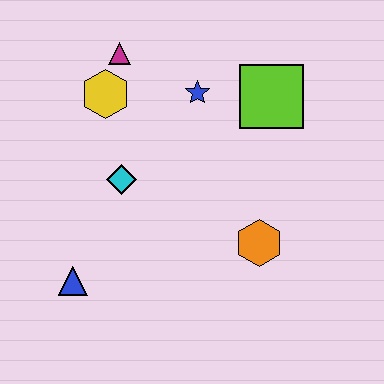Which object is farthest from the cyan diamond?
The lime square is farthest from the cyan diamond.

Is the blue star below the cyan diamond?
No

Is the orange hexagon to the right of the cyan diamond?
Yes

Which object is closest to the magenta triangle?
The yellow hexagon is closest to the magenta triangle.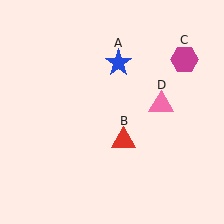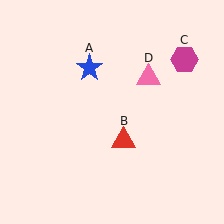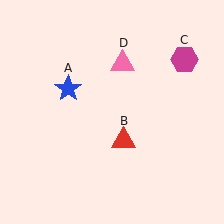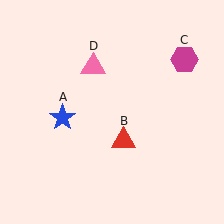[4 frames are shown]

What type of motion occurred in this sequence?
The blue star (object A), pink triangle (object D) rotated counterclockwise around the center of the scene.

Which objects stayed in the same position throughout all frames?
Red triangle (object B) and magenta hexagon (object C) remained stationary.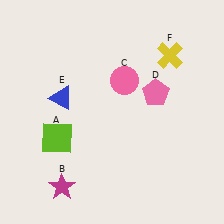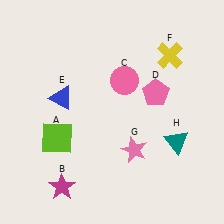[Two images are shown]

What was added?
A pink star (G), a teal triangle (H) were added in Image 2.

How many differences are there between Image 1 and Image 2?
There are 2 differences between the two images.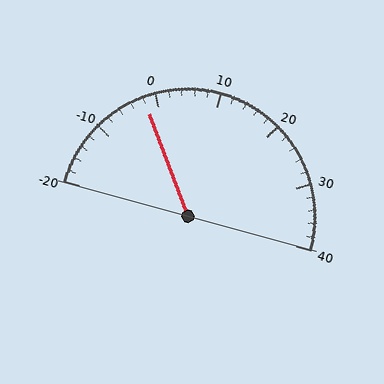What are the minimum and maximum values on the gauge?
The gauge ranges from -20 to 40.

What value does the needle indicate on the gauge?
The needle indicates approximately -2.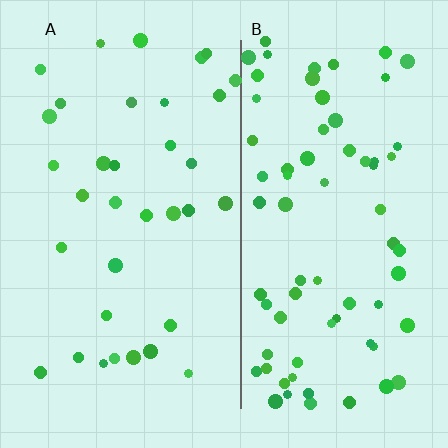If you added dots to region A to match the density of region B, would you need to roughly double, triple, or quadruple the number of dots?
Approximately double.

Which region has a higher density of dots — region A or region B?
B (the right).